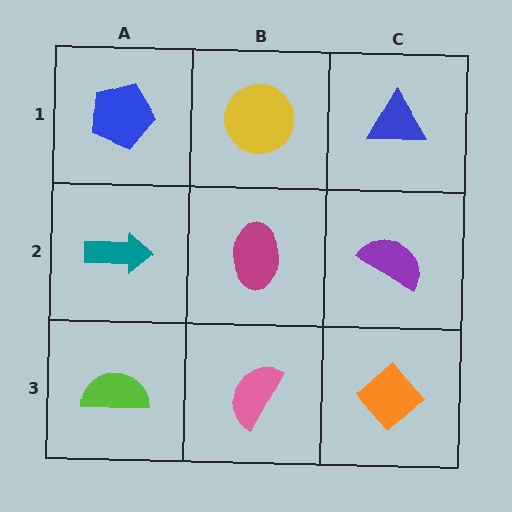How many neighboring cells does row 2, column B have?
4.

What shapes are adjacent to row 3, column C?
A purple semicircle (row 2, column C), a pink semicircle (row 3, column B).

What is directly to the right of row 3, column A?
A pink semicircle.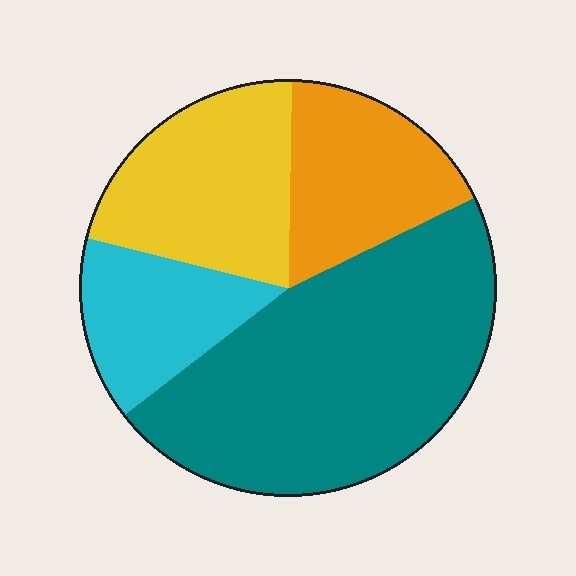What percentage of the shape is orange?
Orange covers around 20% of the shape.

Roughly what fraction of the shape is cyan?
Cyan takes up less than a sixth of the shape.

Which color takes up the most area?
Teal, at roughly 45%.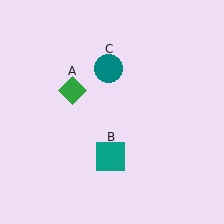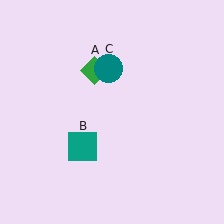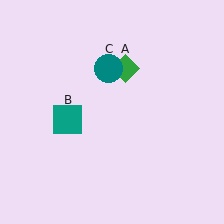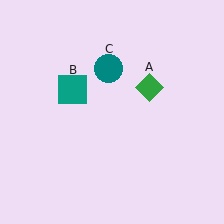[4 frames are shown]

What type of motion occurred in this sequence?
The green diamond (object A), teal square (object B) rotated clockwise around the center of the scene.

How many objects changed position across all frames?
2 objects changed position: green diamond (object A), teal square (object B).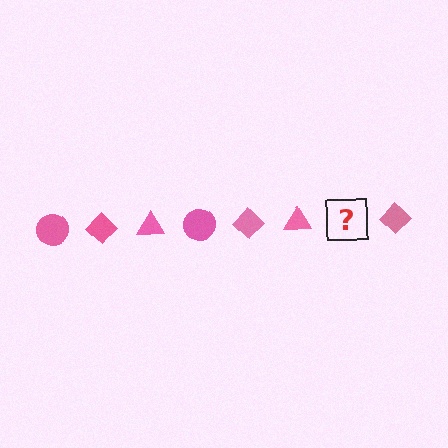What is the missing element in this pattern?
The missing element is a pink circle.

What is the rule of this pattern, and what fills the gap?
The rule is that the pattern cycles through circle, diamond, triangle shapes in pink. The gap should be filled with a pink circle.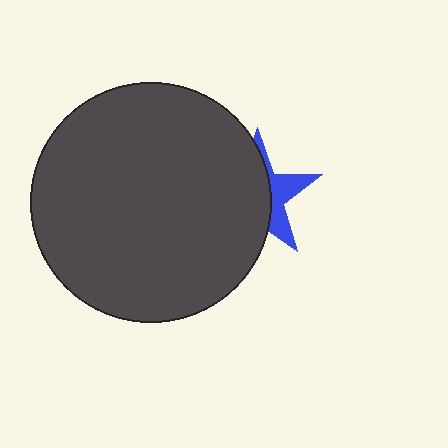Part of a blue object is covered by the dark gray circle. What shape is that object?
It is a star.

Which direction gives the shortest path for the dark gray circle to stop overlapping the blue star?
Moving left gives the shortest separation.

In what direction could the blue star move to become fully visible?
The blue star could move right. That would shift it out from behind the dark gray circle entirely.